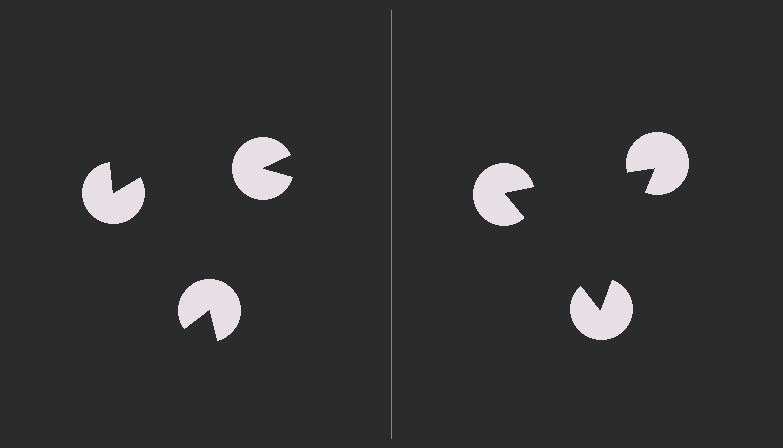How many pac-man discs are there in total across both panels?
6 — 3 on each side.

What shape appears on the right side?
An illusory triangle.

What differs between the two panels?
The pac-man discs are positioned identically on both sides; only the wedge orientations differ. On the right they align to a triangle; on the left they are misaligned.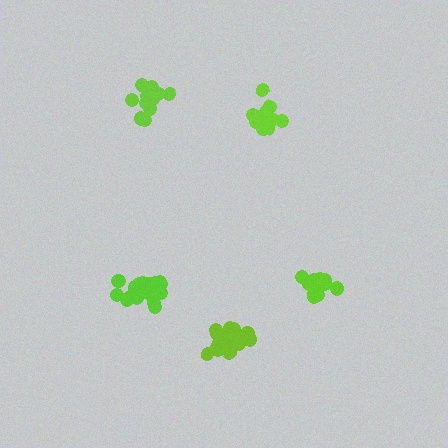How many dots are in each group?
Group 1: 14 dots, Group 2: 18 dots, Group 3: 16 dots, Group 4: 20 dots, Group 5: 14 dots (82 total).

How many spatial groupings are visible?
There are 5 spatial groupings.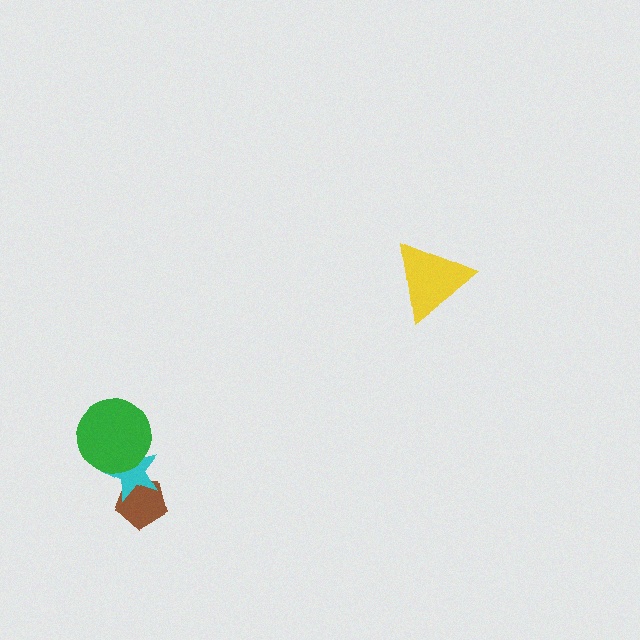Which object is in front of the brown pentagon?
The cyan star is in front of the brown pentagon.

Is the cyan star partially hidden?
Yes, it is partially covered by another shape.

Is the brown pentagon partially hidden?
Yes, it is partially covered by another shape.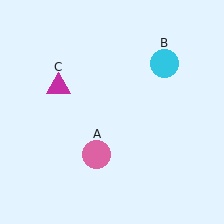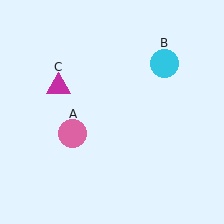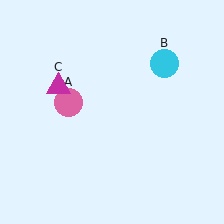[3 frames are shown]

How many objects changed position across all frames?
1 object changed position: pink circle (object A).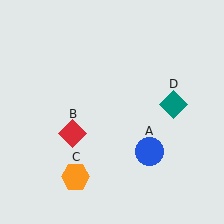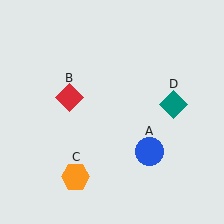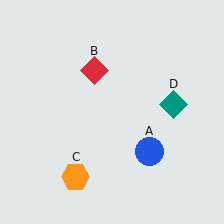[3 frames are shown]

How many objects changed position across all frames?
1 object changed position: red diamond (object B).